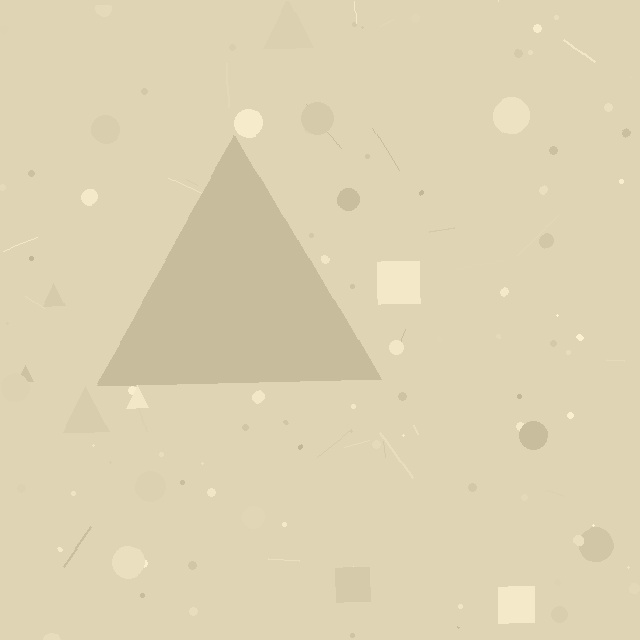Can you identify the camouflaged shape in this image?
The camouflaged shape is a triangle.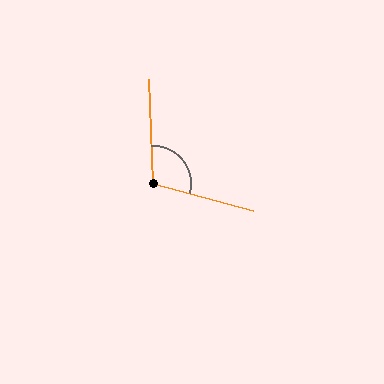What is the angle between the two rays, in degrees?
Approximately 107 degrees.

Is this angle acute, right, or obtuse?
It is obtuse.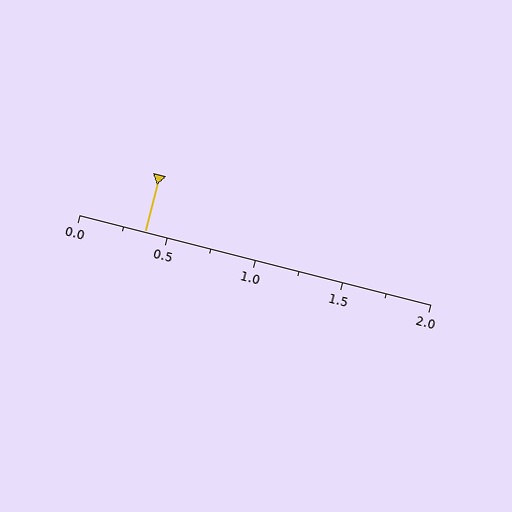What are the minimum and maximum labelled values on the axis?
The axis runs from 0.0 to 2.0.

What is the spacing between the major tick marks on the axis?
The major ticks are spaced 0.5 apart.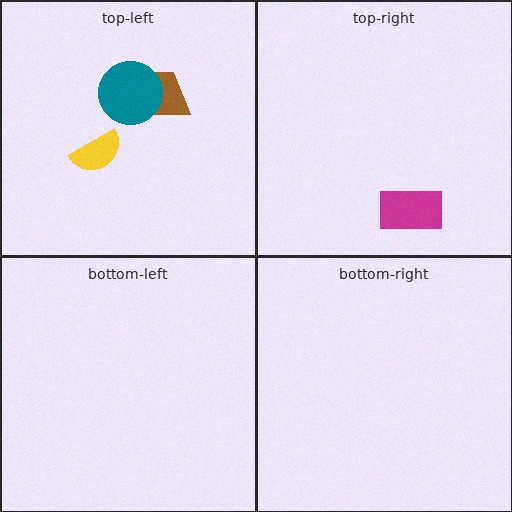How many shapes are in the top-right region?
1.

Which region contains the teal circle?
The top-left region.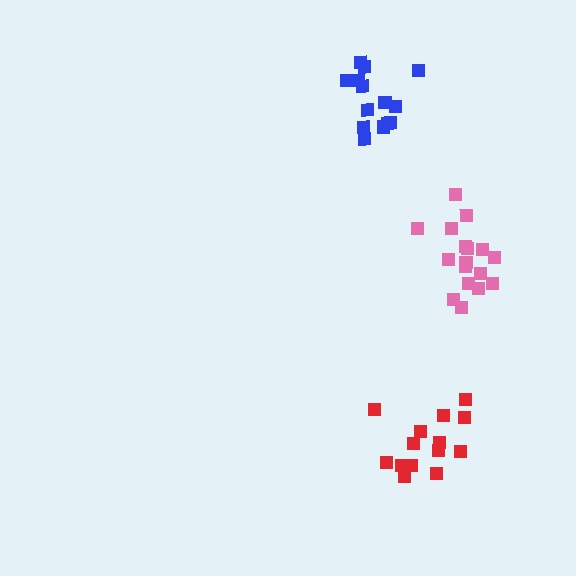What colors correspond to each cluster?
The clusters are colored: red, blue, pink.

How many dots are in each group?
Group 1: 14 dots, Group 2: 14 dots, Group 3: 17 dots (45 total).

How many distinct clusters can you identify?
There are 3 distinct clusters.